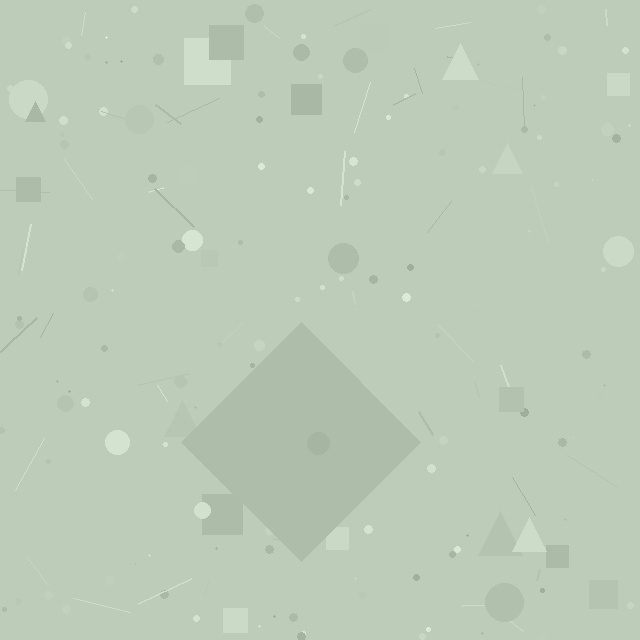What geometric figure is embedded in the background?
A diamond is embedded in the background.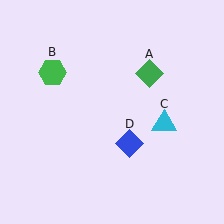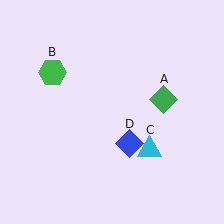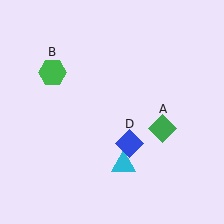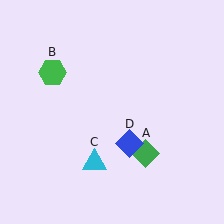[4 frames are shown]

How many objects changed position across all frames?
2 objects changed position: green diamond (object A), cyan triangle (object C).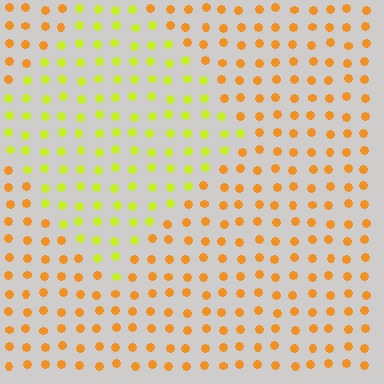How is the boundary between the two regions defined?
The boundary is defined purely by a slight shift in hue (about 41 degrees). Spacing, size, and orientation are identical on both sides.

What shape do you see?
I see a diamond.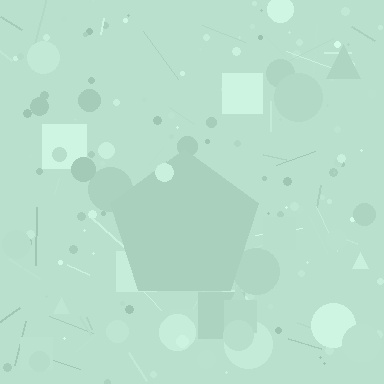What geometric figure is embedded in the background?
A pentagon is embedded in the background.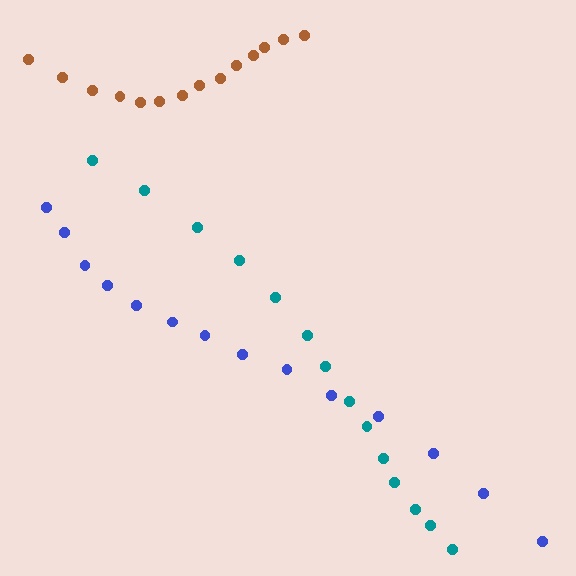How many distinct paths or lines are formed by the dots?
There are 3 distinct paths.